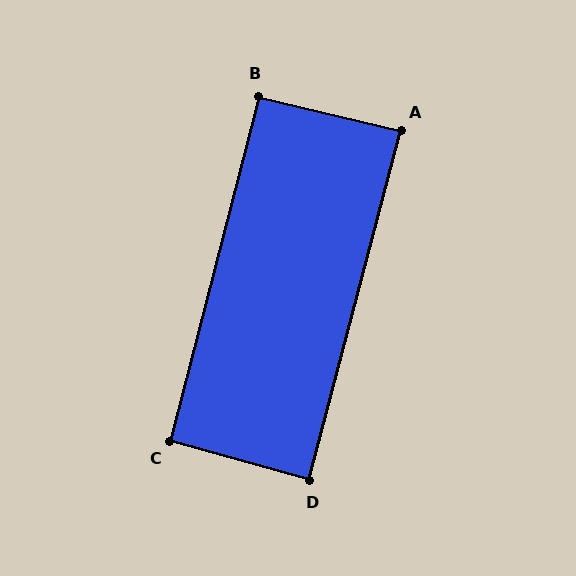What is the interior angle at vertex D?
Approximately 89 degrees (approximately right).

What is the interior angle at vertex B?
Approximately 91 degrees (approximately right).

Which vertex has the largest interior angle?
C, at approximately 91 degrees.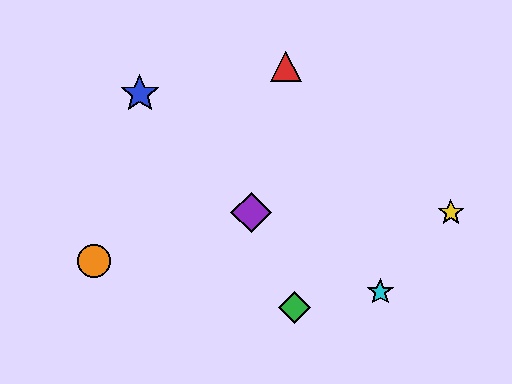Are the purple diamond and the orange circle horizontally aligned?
No, the purple diamond is at y≈213 and the orange circle is at y≈261.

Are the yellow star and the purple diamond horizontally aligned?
Yes, both are at y≈213.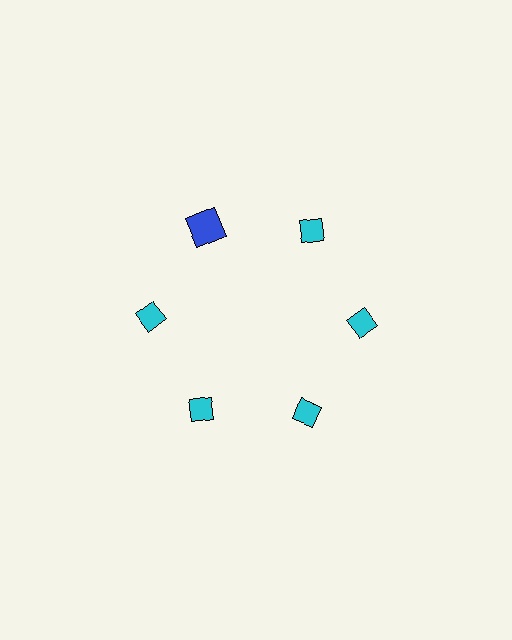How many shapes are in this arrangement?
There are 6 shapes arranged in a ring pattern.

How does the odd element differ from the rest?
It differs in both color (blue instead of cyan) and shape (square instead of diamond).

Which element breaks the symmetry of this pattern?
The blue square at roughly the 11 o'clock position breaks the symmetry. All other shapes are cyan diamonds.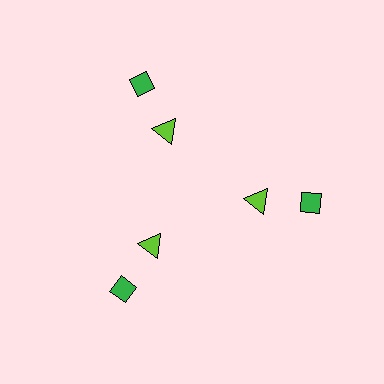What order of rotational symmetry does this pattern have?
This pattern has 3-fold rotational symmetry.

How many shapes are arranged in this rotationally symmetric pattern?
There are 6 shapes, arranged in 3 groups of 2.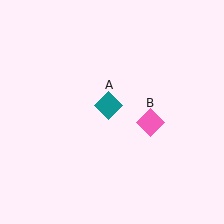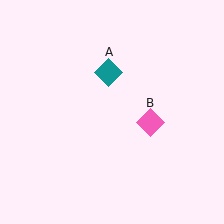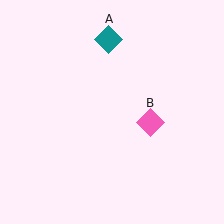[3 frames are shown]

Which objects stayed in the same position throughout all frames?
Pink diamond (object B) remained stationary.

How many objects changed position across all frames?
1 object changed position: teal diamond (object A).